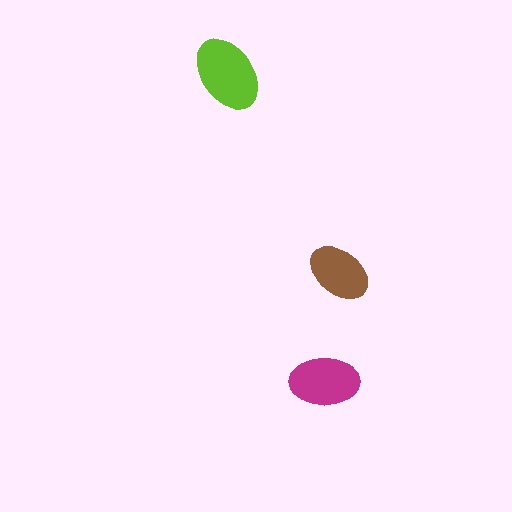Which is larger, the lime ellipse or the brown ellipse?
The lime one.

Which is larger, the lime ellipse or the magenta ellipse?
The lime one.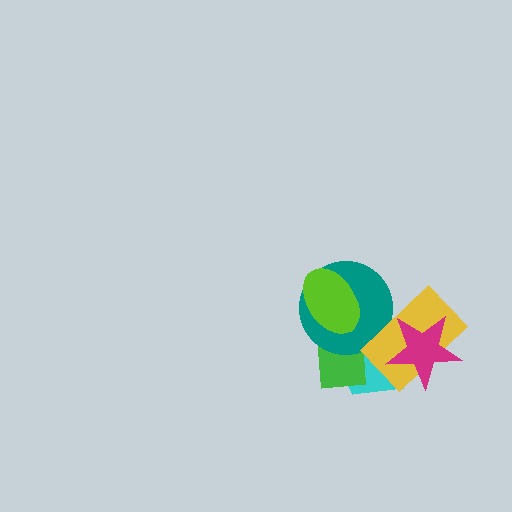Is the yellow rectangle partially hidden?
Yes, it is partially covered by another shape.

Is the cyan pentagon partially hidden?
Yes, it is partially covered by another shape.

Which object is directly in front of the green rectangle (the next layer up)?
The teal circle is directly in front of the green rectangle.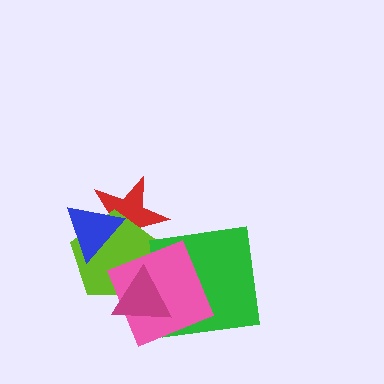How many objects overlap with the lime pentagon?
4 objects overlap with the lime pentagon.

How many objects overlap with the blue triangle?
2 objects overlap with the blue triangle.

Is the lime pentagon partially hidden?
Yes, it is partially covered by another shape.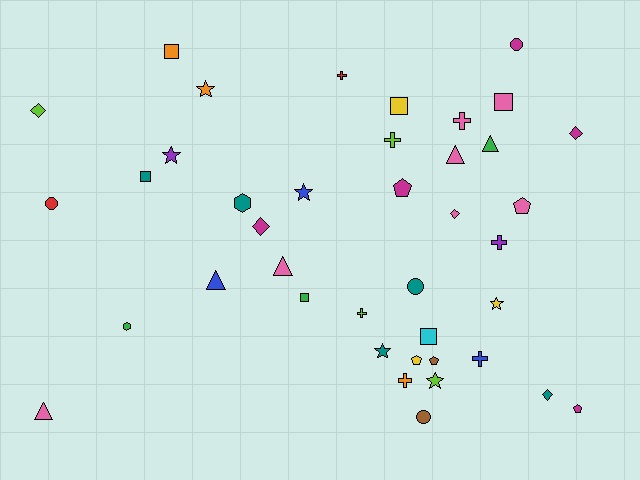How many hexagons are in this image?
There are 2 hexagons.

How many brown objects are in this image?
There are 2 brown objects.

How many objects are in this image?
There are 40 objects.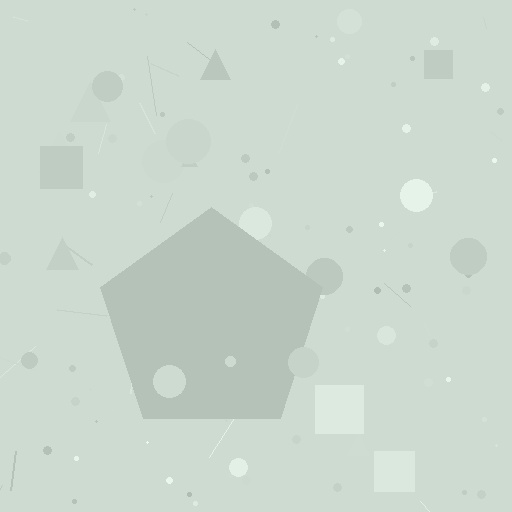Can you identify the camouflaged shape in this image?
The camouflaged shape is a pentagon.